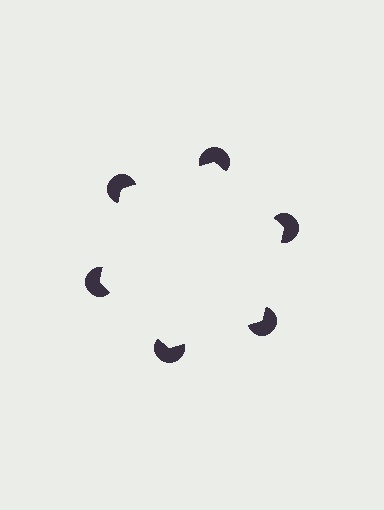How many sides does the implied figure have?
6 sides.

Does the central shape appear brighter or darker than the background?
It typically appears slightly brighter than the background, even though no actual brightness change is drawn.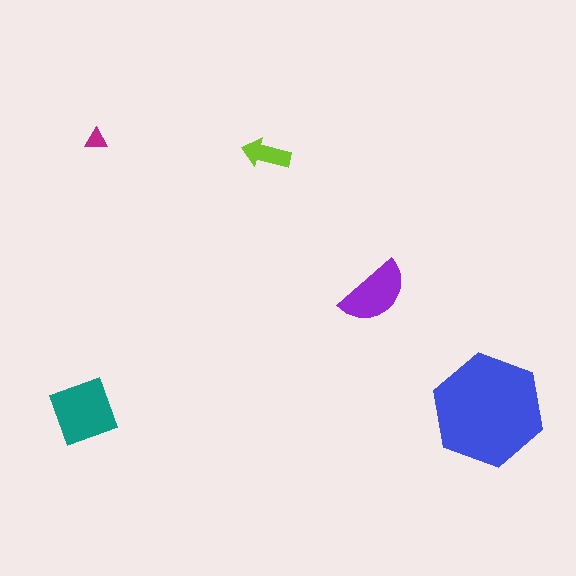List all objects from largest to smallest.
The blue hexagon, the teal square, the purple semicircle, the lime arrow, the magenta triangle.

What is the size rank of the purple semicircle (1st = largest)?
3rd.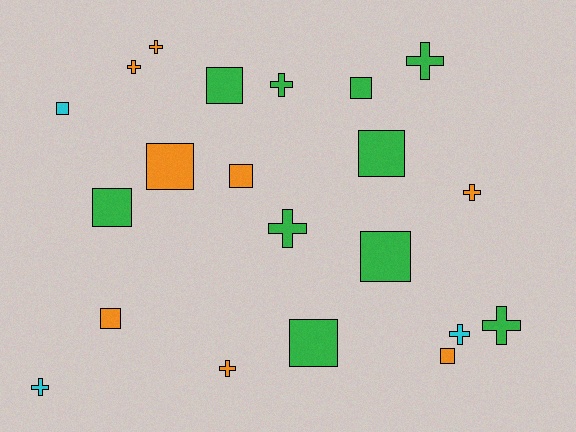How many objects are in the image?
There are 21 objects.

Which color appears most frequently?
Green, with 10 objects.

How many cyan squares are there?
There is 1 cyan square.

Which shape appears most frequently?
Square, with 11 objects.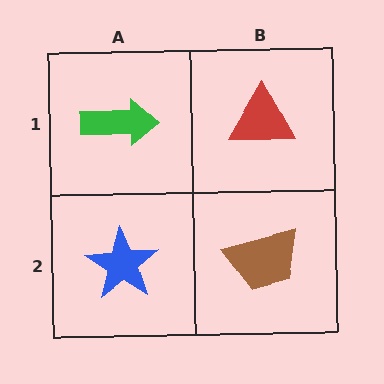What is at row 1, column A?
A green arrow.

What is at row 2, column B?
A brown trapezoid.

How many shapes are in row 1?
2 shapes.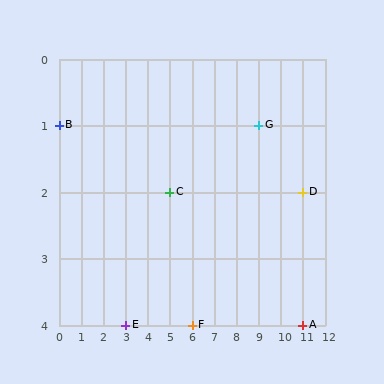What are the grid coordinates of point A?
Point A is at grid coordinates (11, 4).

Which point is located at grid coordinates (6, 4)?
Point F is at (6, 4).